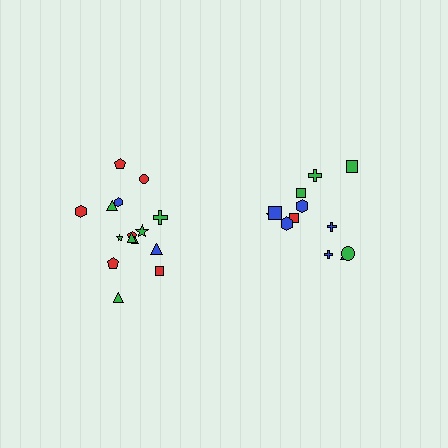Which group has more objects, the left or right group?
The left group.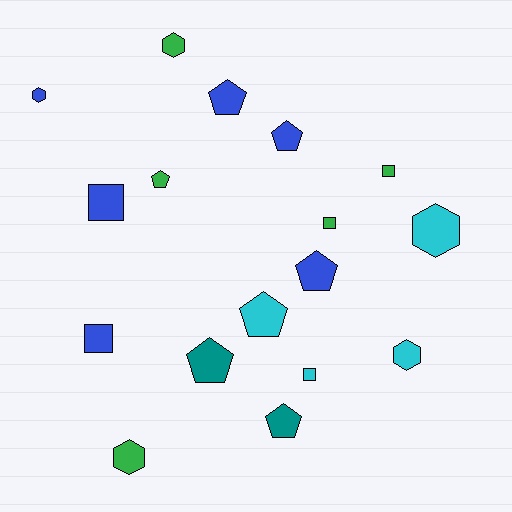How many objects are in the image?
There are 17 objects.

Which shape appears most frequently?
Pentagon, with 7 objects.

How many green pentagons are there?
There is 1 green pentagon.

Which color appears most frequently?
Blue, with 6 objects.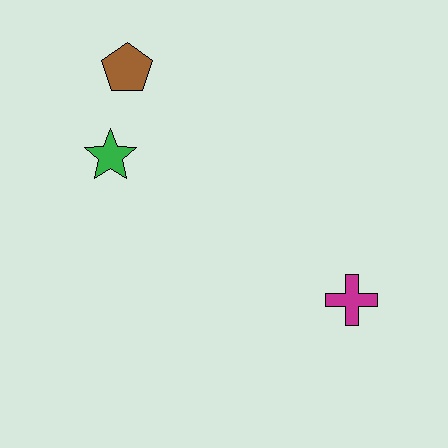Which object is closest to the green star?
The brown pentagon is closest to the green star.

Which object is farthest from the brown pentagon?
The magenta cross is farthest from the brown pentagon.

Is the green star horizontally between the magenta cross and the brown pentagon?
No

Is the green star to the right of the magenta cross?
No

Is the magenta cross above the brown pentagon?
No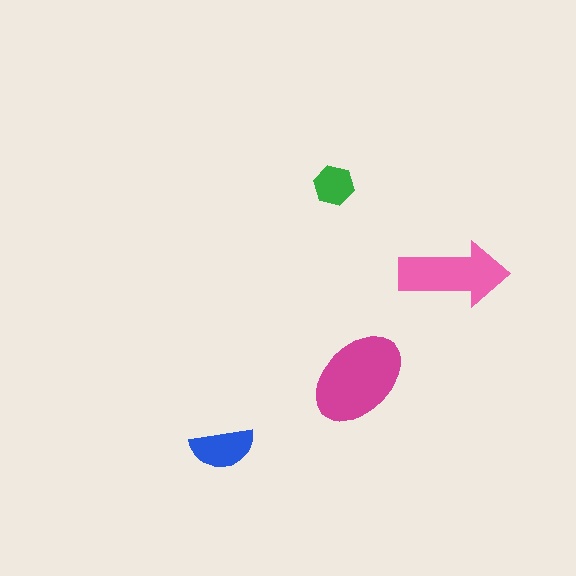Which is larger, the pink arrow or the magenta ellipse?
The magenta ellipse.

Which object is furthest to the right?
The pink arrow is rightmost.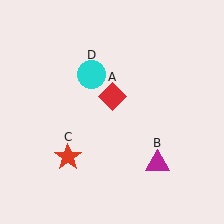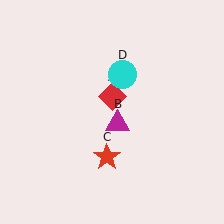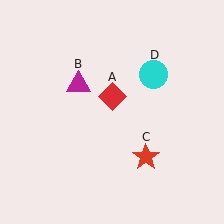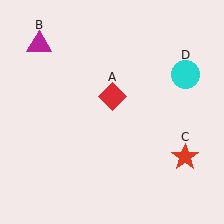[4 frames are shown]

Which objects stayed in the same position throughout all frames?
Red diamond (object A) remained stationary.